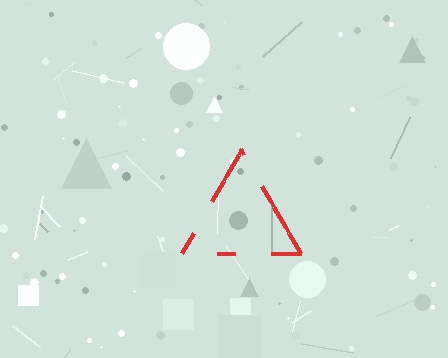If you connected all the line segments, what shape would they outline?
They would outline a triangle.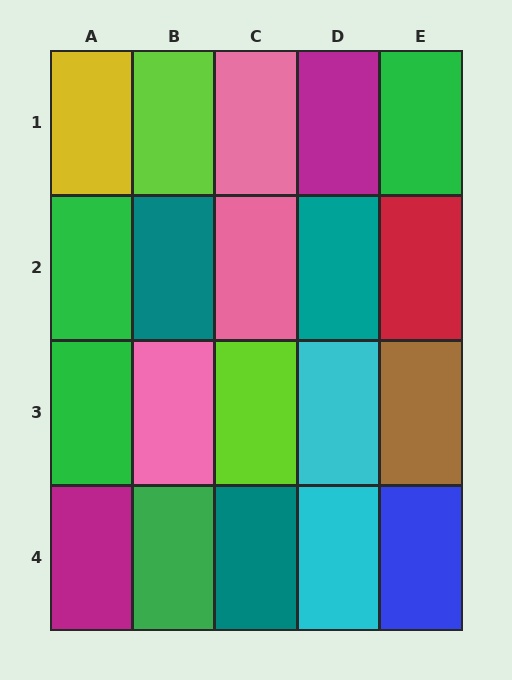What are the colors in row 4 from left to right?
Magenta, green, teal, cyan, blue.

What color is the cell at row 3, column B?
Pink.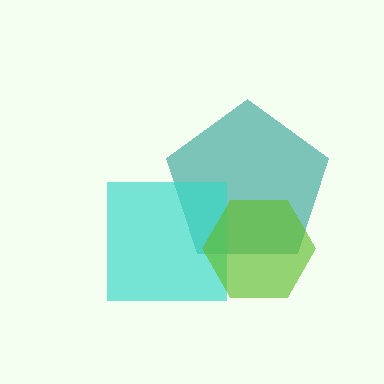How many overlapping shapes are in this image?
There are 3 overlapping shapes in the image.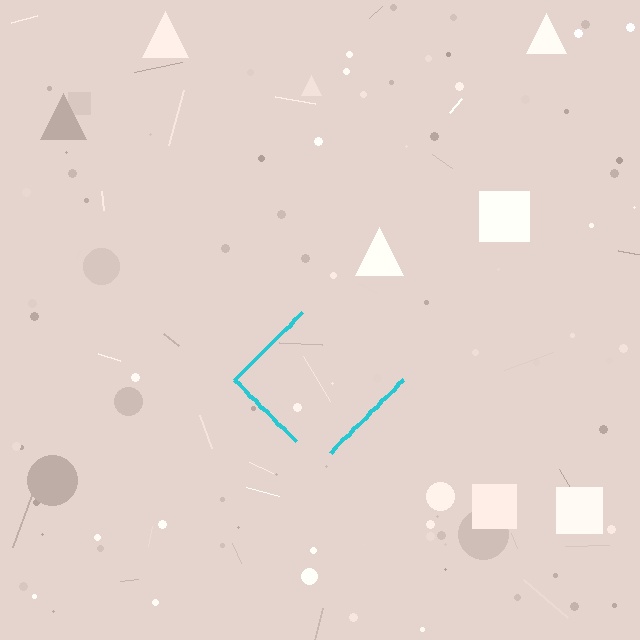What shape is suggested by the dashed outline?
The dashed outline suggests a diamond.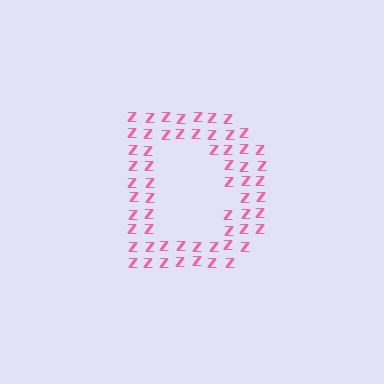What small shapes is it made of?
It is made of small letter Z's.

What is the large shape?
The large shape is the letter D.